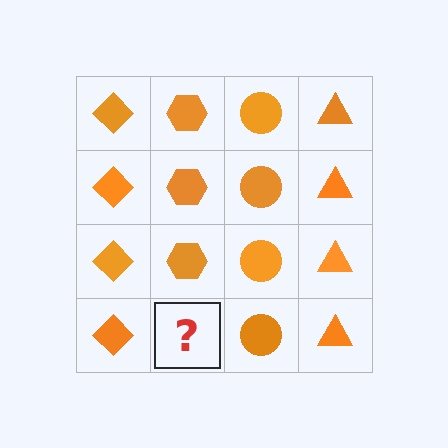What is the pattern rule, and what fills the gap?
The rule is that each column has a consistent shape. The gap should be filled with an orange hexagon.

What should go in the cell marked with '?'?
The missing cell should contain an orange hexagon.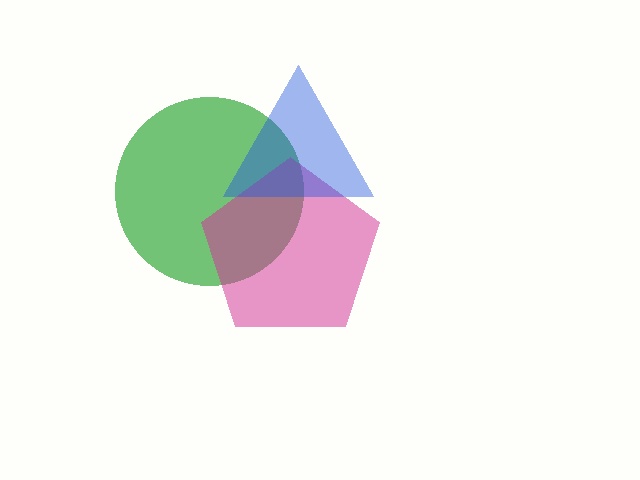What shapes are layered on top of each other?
The layered shapes are: a green circle, a magenta pentagon, a blue triangle.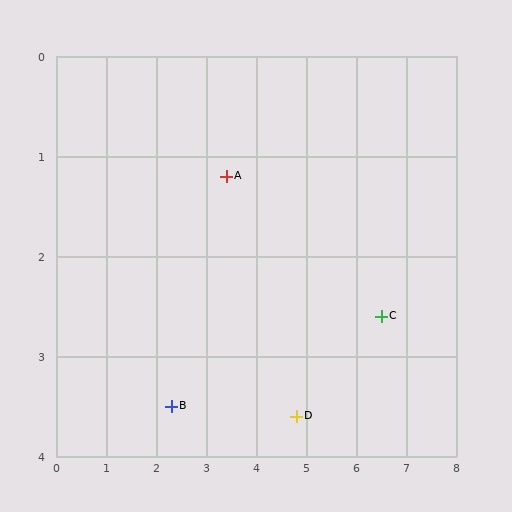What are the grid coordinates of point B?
Point B is at approximately (2.3, 3.5).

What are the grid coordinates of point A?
Point A is at approximately (3.4, 1.2).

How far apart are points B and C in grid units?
Points B and C are about 4.3 grid units apart.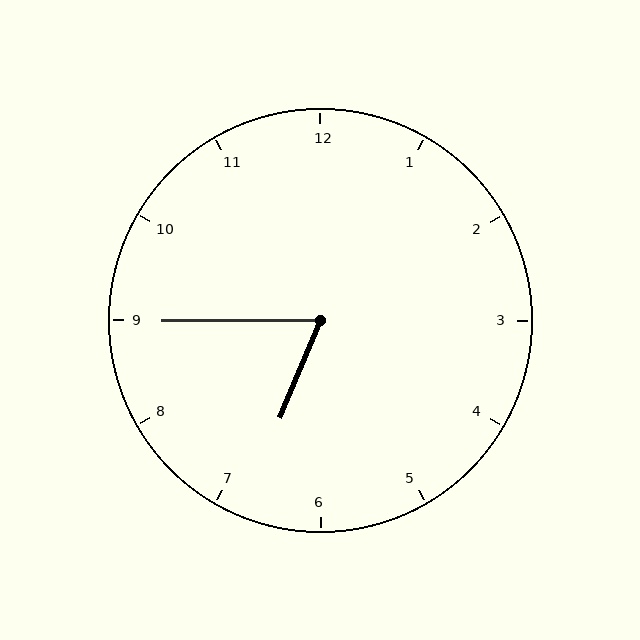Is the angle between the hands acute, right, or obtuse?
It is acute.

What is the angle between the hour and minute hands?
Approximately 68 degrees.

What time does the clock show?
6:45.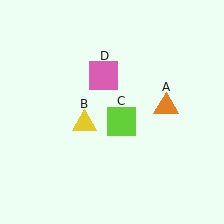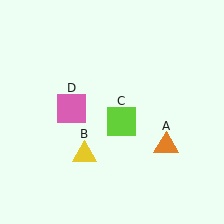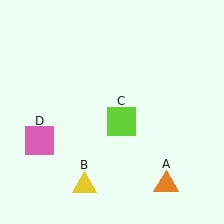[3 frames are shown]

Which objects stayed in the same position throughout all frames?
Lime square (object C) remained stationary.